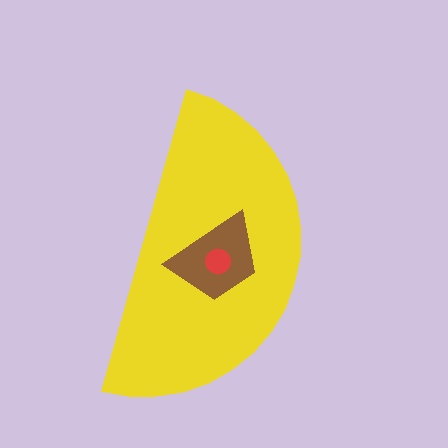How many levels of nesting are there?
3.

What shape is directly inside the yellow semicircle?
The brown trapezoid.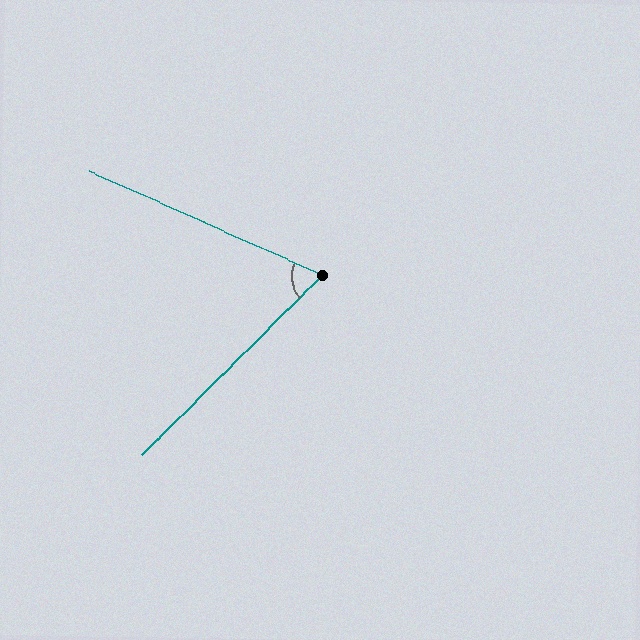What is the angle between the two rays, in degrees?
Approximately 69 degrees.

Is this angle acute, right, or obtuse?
It is acute.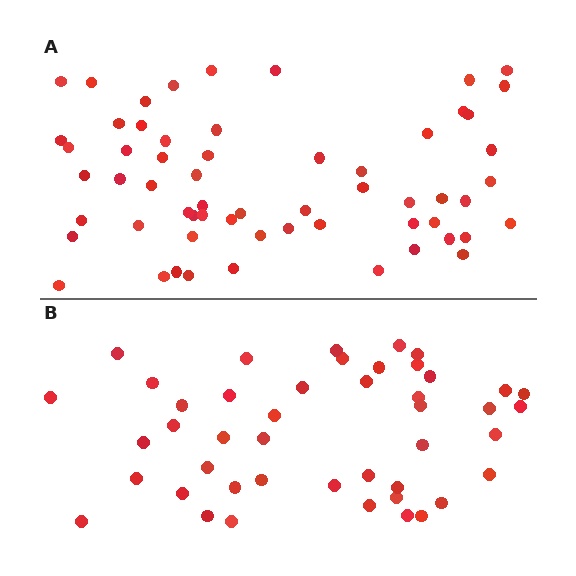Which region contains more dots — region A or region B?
Region A (the top region) has more dots.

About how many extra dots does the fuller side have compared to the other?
Region A has approximately 15 more dots than region B.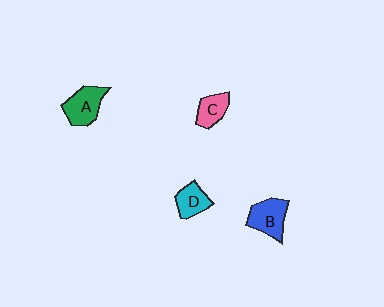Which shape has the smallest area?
Shape C (pink).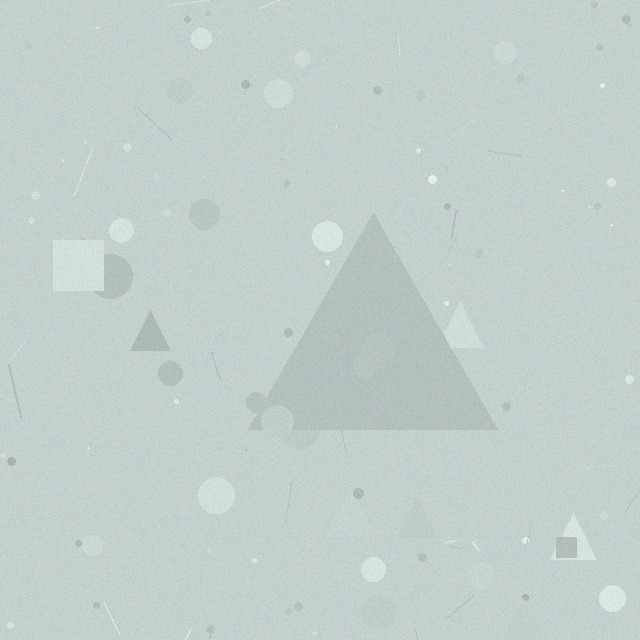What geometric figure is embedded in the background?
A triangle is embedded in the background.